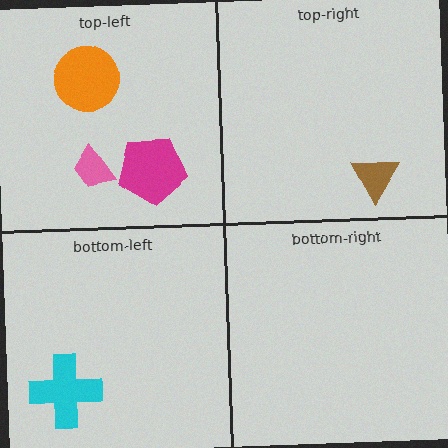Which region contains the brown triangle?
The top-right region.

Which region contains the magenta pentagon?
The top-left region.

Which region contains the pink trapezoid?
The top-left region.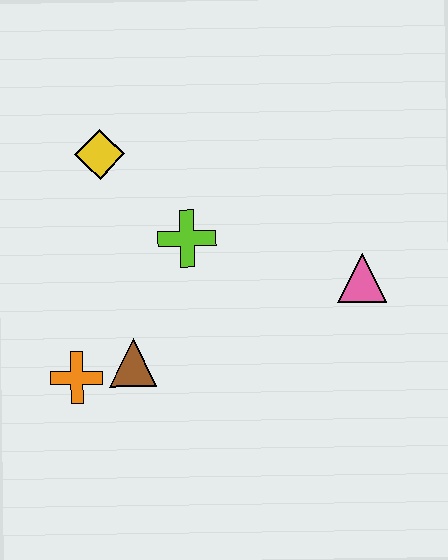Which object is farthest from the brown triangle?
The pink triangle is farthest from the brown triangle.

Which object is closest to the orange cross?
The brown triangle is closest to the orange cross.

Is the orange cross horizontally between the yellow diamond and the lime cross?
No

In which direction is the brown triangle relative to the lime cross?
The brown triangle is below the lime cross.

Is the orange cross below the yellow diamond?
Yes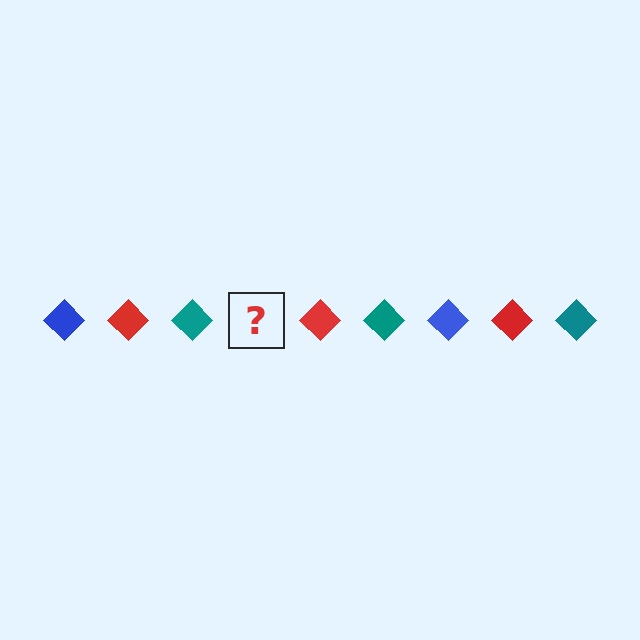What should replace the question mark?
The question mark should be replaced with a blue diamond.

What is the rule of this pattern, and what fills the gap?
The rule is that the pattern cycles through blue, red, teal diamonds. The gap should be filled with a blue diamond.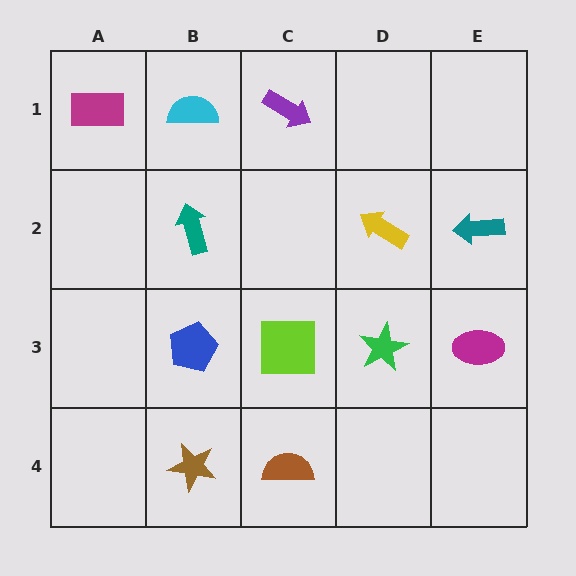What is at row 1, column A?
A magenta rectangle.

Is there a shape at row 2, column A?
No, that cell is empty.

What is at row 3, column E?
A magenta ellipse.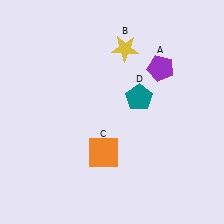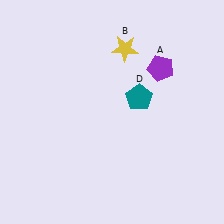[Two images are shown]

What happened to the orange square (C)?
The orange square (C) was removed in Image 2. It was in the bottom-left area of Image 1.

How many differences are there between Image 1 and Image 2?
There is 1 difference between the two images.